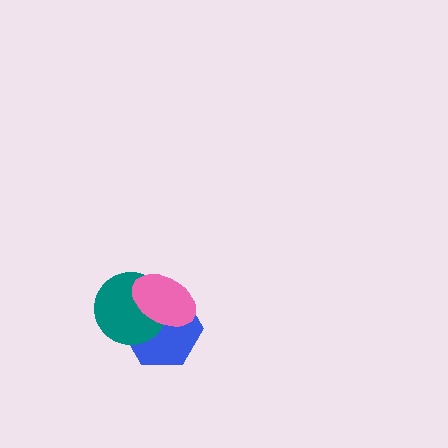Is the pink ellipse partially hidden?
No, no other shape covers it.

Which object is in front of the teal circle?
The pink ellipse is in front of the teal circle.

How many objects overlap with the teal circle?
2 objects overlap with the teal circle.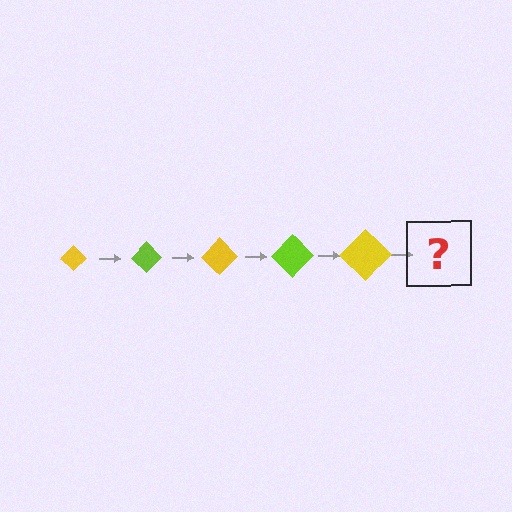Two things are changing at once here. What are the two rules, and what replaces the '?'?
The two rules are that the diamond grows larger each step and the color cycles through yellow and lime. The '?' should be a lime diamond, larger than the previous one.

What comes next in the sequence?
The next element should be a lime diamond, larger than the previous one.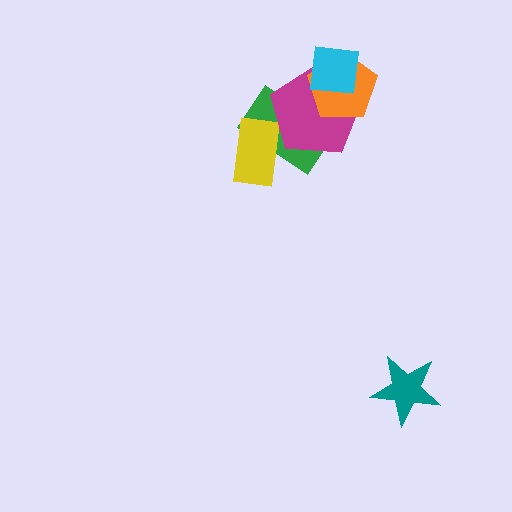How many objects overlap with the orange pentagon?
3 objects overlap with the orange pentagon.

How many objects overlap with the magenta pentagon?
4 objects overlap with the magenta pentagon.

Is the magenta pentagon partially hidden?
Yes, it is partially covered by another shape.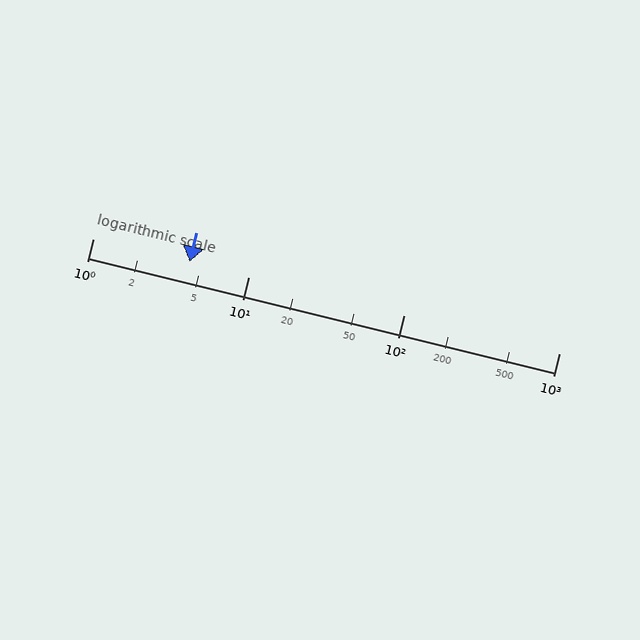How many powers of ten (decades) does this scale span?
The scale spans 3 decades, from 1 to 1000.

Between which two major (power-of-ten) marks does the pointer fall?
The pointer is between 1 and 10.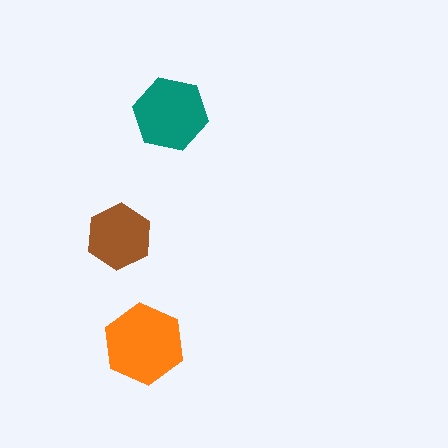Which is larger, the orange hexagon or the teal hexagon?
The orange one.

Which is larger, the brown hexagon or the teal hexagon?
The teal one.